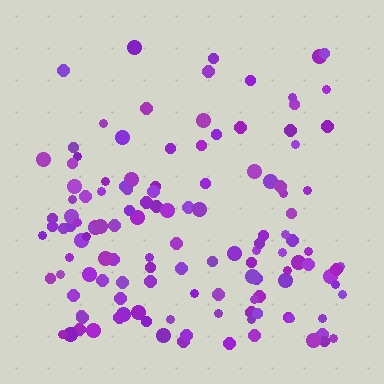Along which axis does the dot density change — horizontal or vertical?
Vertical.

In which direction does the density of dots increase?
From top to bottom, with the bottom side densest.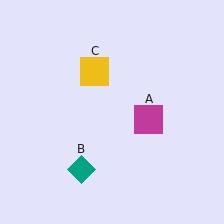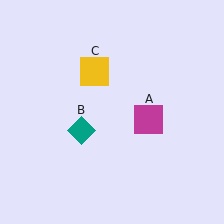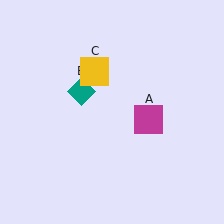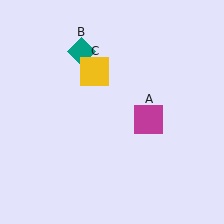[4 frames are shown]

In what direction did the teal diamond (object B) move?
The teal diamond (object B) moved up.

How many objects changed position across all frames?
1 object changed position: teal diamond (object B).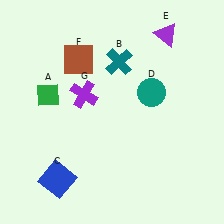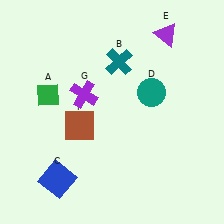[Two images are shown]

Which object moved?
The brown square (F) moved down.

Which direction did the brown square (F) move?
The brown square (F) moved down.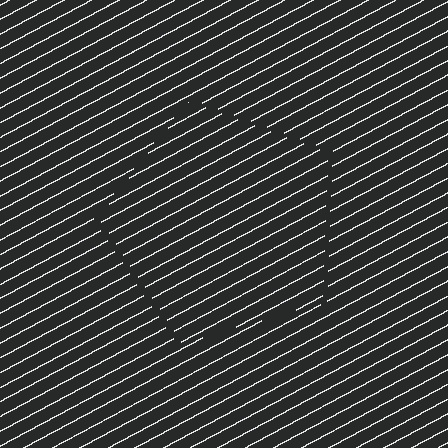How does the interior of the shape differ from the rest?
The interior of the shape contains the same grating, shifted by half a period — the contour is defined by the phase discontinuity where line-ends from the inner and outer gratings abut.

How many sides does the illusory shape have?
5 sides — the line-ends trace a pentagon.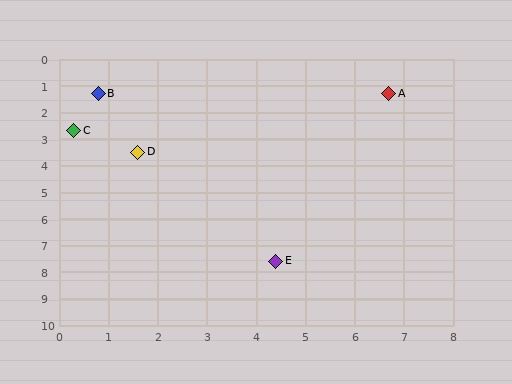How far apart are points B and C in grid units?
Points B and C are about 1.5 grid units apart.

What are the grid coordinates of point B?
Point B is at approximately (0.8, 1.3).